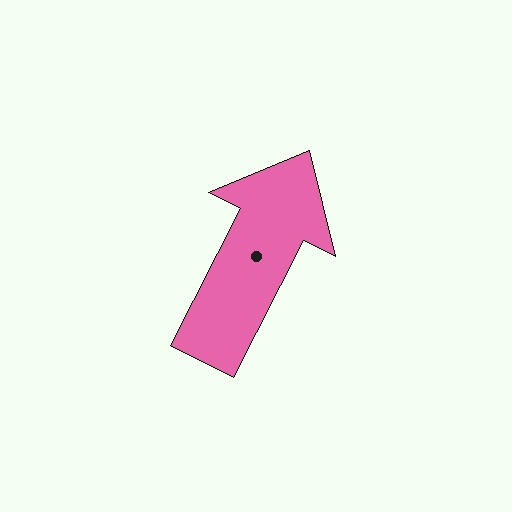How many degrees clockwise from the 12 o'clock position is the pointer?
Approximately 27 degrees.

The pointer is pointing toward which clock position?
Roughly 1 o'clock.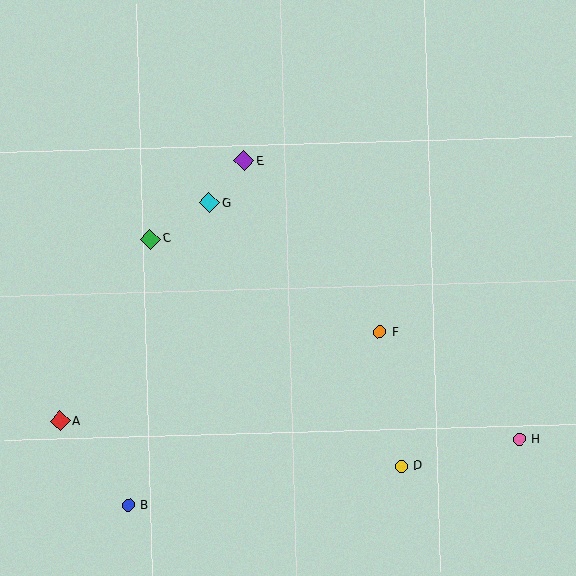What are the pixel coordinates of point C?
Point C is at (150, 239).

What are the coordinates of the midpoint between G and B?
The midpoint between G and B is at (169, 354).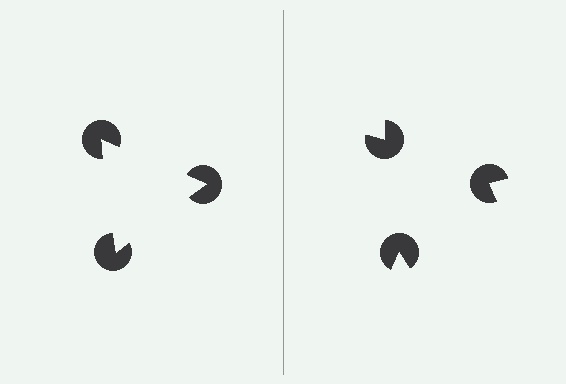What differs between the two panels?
The pac-man discs are positioned identically on both sides; only the wedge orientations differ. On the left they align to a triangle; on the right they are misaligned.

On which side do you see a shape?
An illusory triangle appears on the left side. On the right side the wedge cuts are rotated, so no coherent shape forms.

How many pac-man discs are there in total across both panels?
6 — 3 on each side.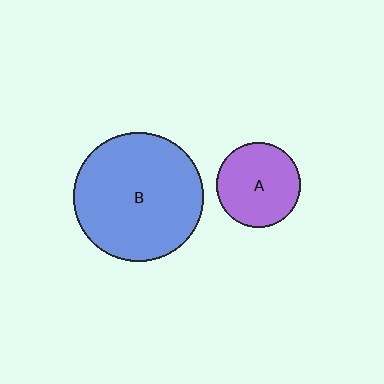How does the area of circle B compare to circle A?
Approximately 2.4 times.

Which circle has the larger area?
Circle B (blue).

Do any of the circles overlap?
No, none of the circles overlap.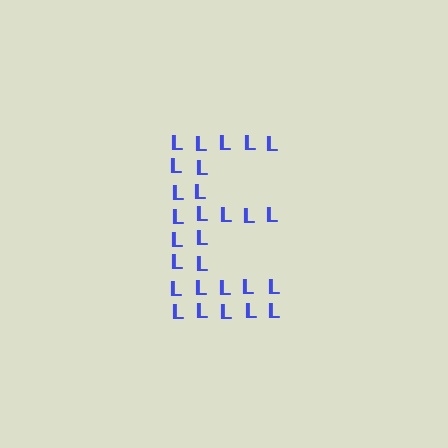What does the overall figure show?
The overall figure shows the letter E.